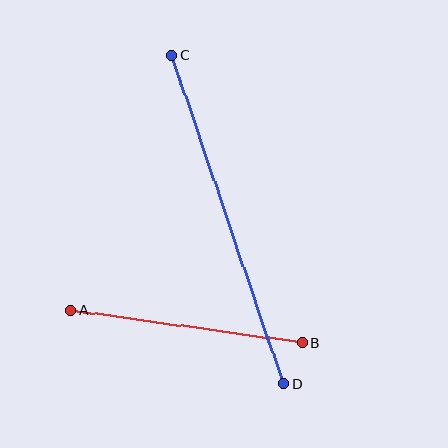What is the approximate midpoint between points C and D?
The midpoint is at approximately (228, 220) pixels.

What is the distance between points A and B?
The distance is approximately 234 pixels.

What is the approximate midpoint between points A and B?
The midpoint is at approximately (187, 326) pixels.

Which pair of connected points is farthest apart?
Points C and D are farthest apart.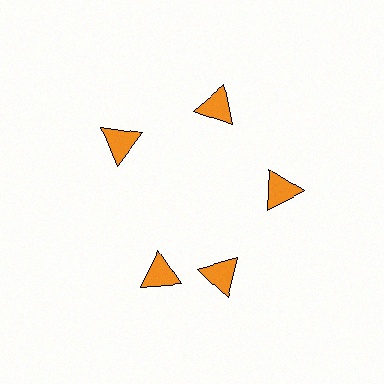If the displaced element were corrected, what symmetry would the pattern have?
It would have 5-fold rotational symmetry — the pattern would map onto itself every 72 degrees.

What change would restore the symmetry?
The symmetry would be restored by rotating it back into even spacing with its neighbors so that all 5 triangles sit at equal angles and equal distance from the center.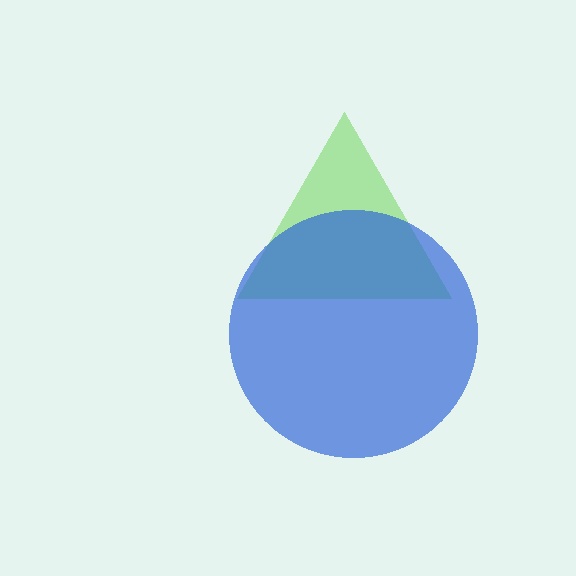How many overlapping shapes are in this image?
There are 2 overlapping shapes in the image.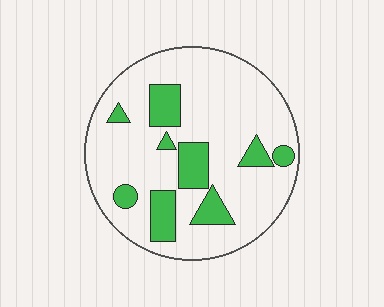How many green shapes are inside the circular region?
9.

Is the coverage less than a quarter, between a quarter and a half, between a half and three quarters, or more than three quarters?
Less than a quarter.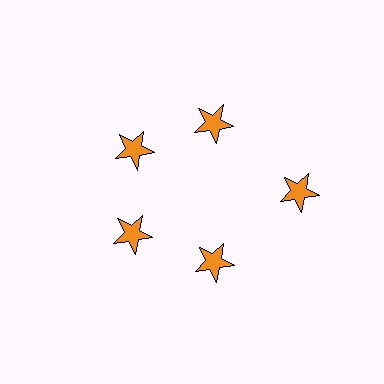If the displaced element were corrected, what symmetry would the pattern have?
It would have 5-fold rotational symmetry — the pattern would map onto itself every 72 degrees.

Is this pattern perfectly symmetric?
No. The 5 orange stars are arranged in a ring, but one element near the 3 o'clock position is pushed outward from the center, breaking the 5-fold rotational symmetry.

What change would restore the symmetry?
The symmetry would be restored by moving it inward, back onto the ring so that all 5 stars sit at equal angles and equal distance from the center.